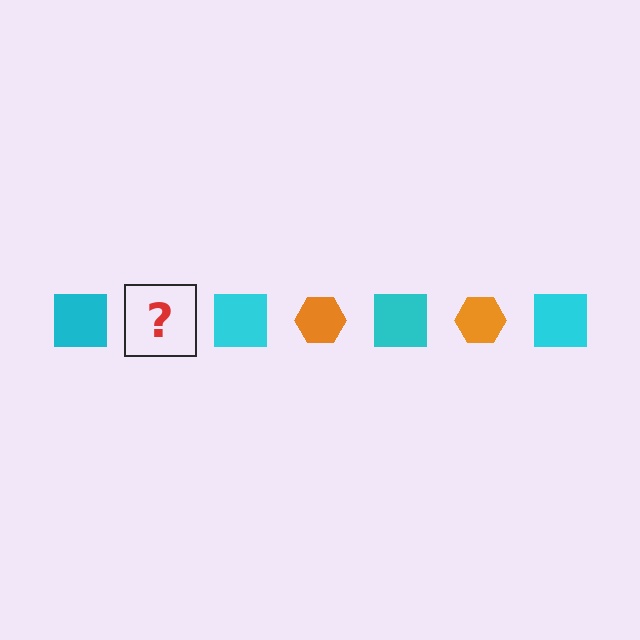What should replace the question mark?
The question mark should be replaced with an orange hexagon.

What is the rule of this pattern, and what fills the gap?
The rule is that the pattern alternates between cyan square and orange hexagon. The gap should be filled with an orange hexagon.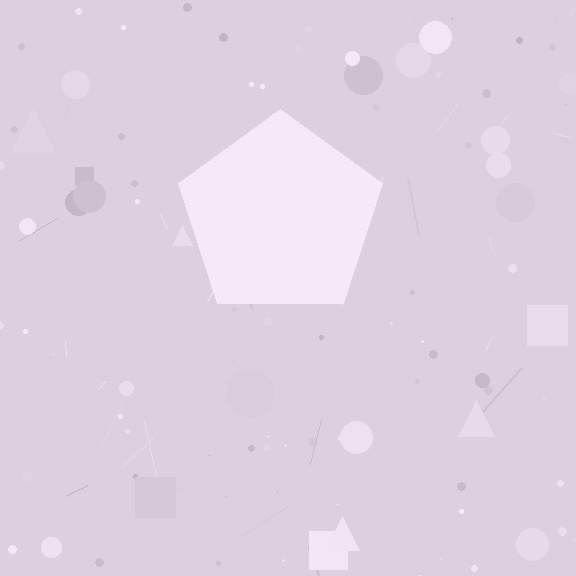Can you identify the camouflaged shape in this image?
The camouflaged shape is a pentagon.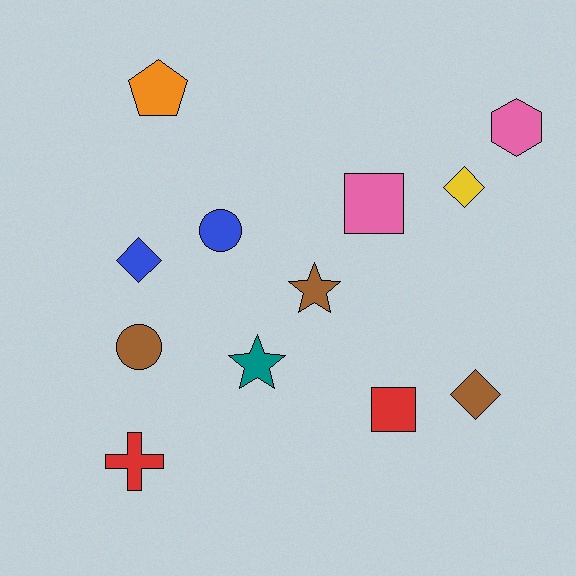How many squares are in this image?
There are 2 squares.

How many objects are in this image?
There are 12 objects.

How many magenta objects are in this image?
There are no magenta objects.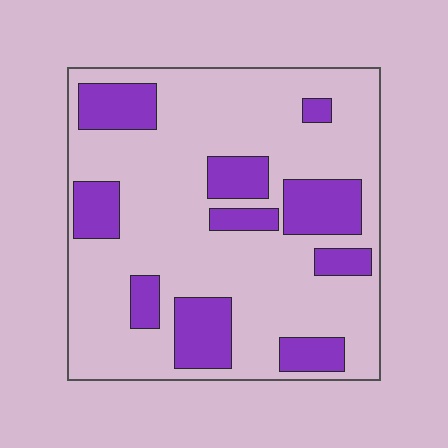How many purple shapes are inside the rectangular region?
10.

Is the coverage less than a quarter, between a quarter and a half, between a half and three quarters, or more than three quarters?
Between a quarter and a half.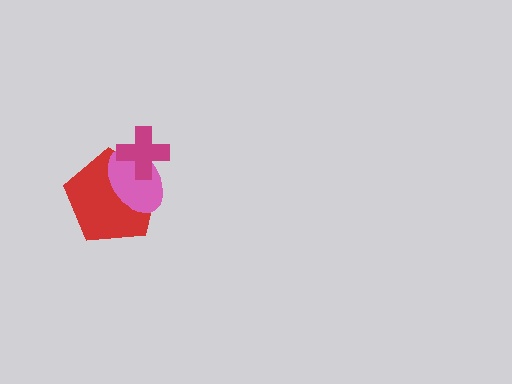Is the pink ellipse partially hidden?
Yes, it is partially covered by another shape.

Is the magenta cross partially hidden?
No, no other shape covers it.